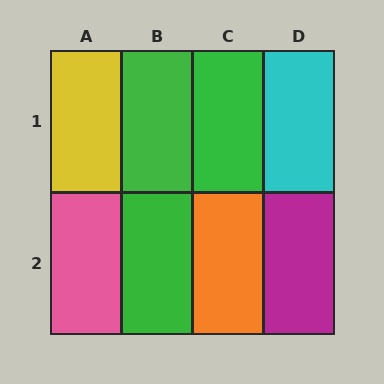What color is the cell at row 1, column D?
Cyan.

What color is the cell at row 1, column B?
Green.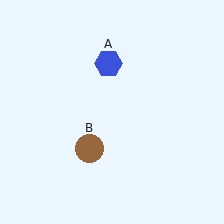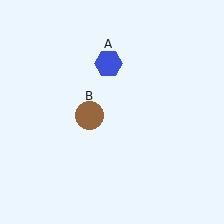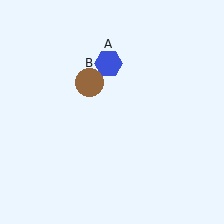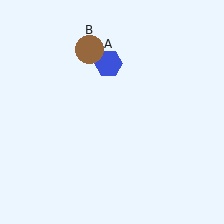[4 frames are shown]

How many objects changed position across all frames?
1 object changed position: brown circle (object B).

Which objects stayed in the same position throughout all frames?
Blue hexagon (object A) remained stationary.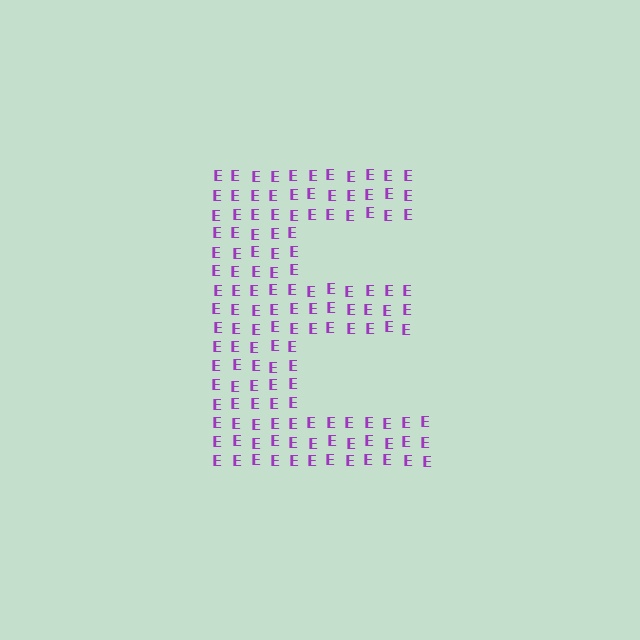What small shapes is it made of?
It is made of small letter E's.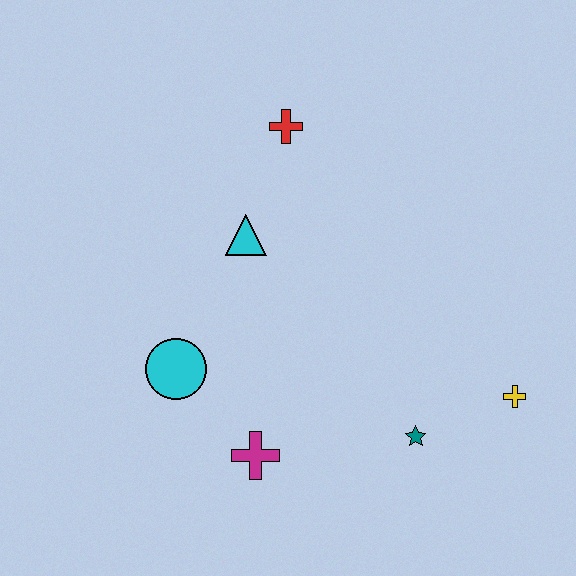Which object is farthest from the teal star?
The red cross is farthest from the teal star.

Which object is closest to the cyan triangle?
The red cross is closest to the cyan triangle.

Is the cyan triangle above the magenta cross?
Yes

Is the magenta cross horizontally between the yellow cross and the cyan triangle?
Yes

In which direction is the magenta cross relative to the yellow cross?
The magenta cross is to the left of the yellow cross.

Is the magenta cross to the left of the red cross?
Yes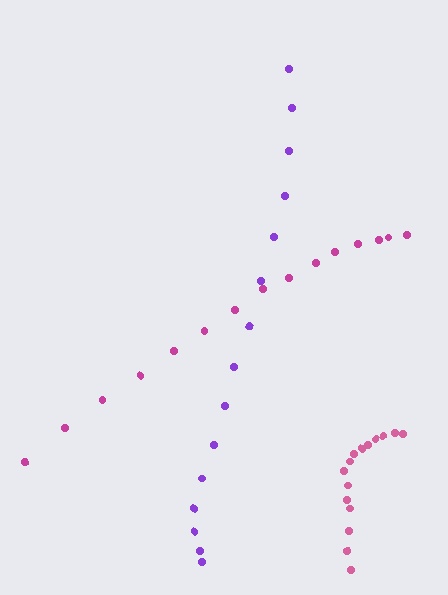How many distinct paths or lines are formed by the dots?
There are 3 distinct paths.